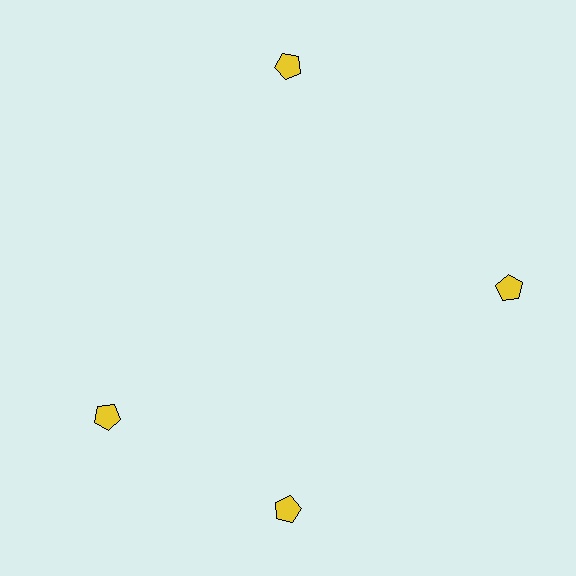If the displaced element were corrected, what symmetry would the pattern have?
It would have 4-fold rotational symmetry — the pattern would map onto itself every 90 degrees.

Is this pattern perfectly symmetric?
No. The 4 yellow pentagons are arranged in a ring, but one element near the 9 o'clock position is rotated out of alignment along the ring, breaking the 4-fold rotational symmetry.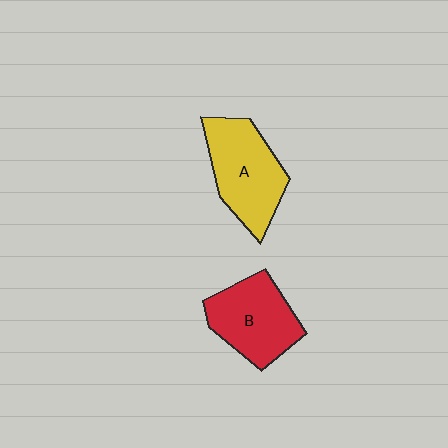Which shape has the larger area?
Shape A (yellow).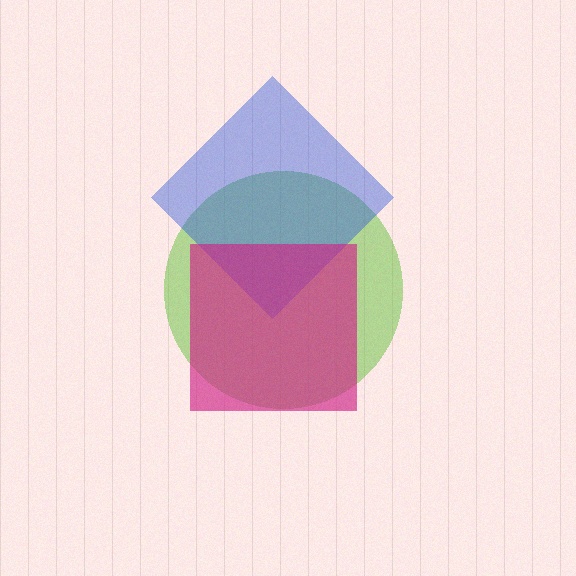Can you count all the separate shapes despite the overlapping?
Yes, there are 3 separate shapes.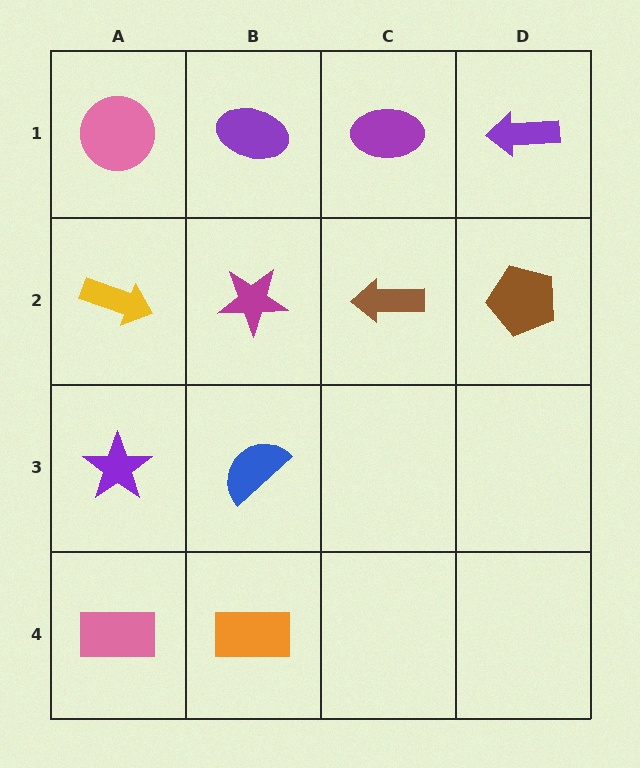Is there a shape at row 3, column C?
No, that cell is empty.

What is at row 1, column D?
A purple arrow.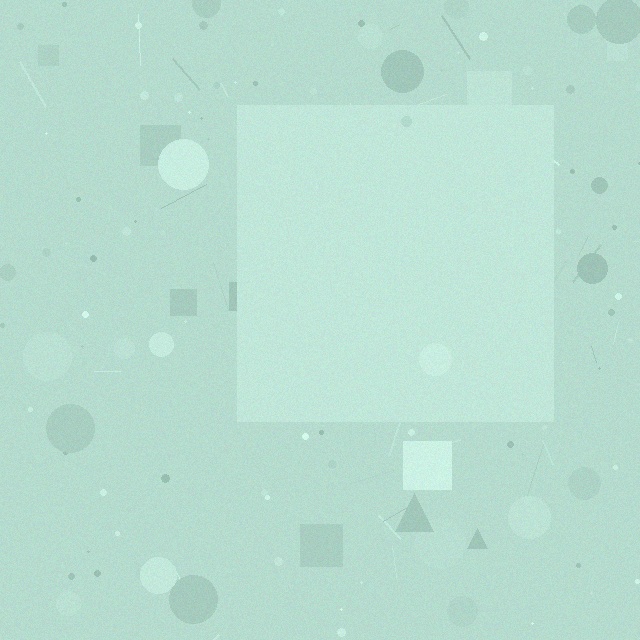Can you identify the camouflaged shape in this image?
The camouflaged shape is a square.